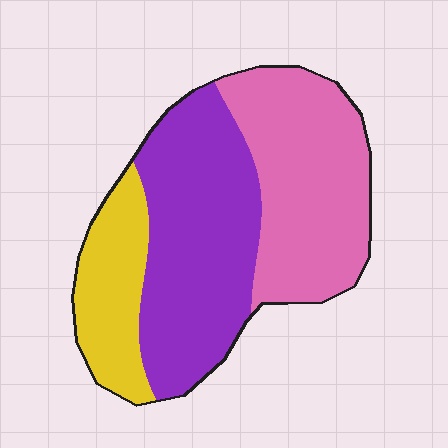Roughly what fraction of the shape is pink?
Pink covers around 40% of the shape.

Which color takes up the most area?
Purple, at roughly 45%.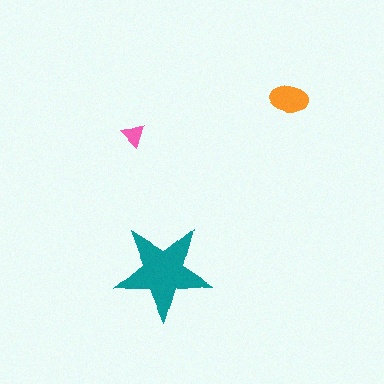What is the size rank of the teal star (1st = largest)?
1st.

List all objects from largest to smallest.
The teal star, the orange ellipse, the pink triangle.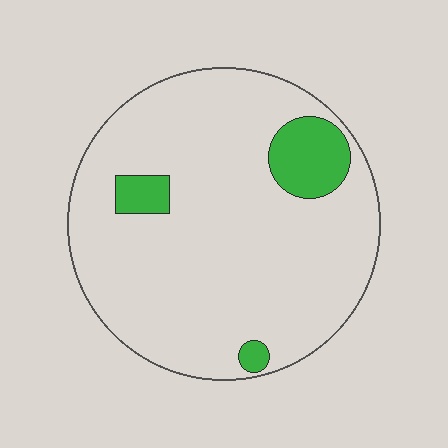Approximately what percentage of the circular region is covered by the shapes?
Approximately 10%.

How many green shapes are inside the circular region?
3.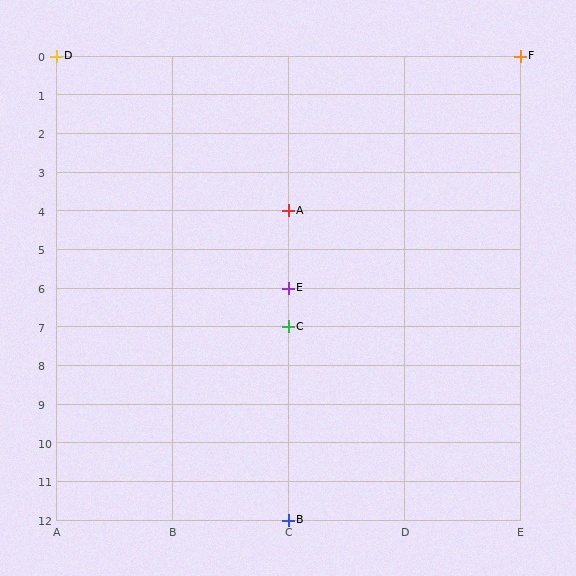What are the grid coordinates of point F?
Point F is at grid coordinates (E, 0).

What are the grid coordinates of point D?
Point D is at grid coordinates (A, 0).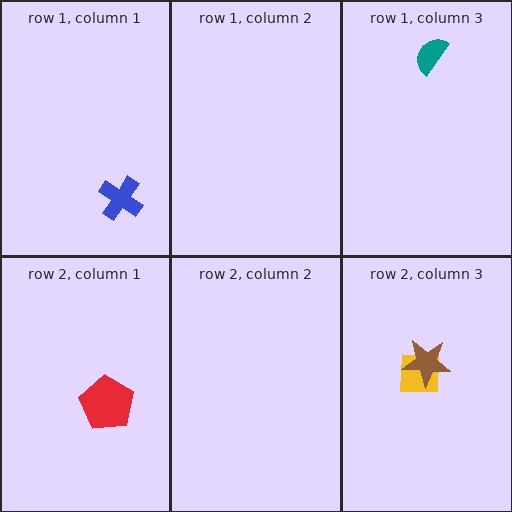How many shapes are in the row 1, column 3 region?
1.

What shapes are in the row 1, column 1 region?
The blue cross.